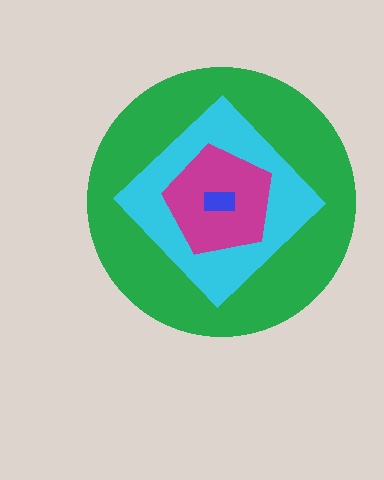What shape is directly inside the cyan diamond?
The magenta pentagon.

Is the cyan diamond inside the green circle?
Yes.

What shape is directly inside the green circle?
The cyan diamond.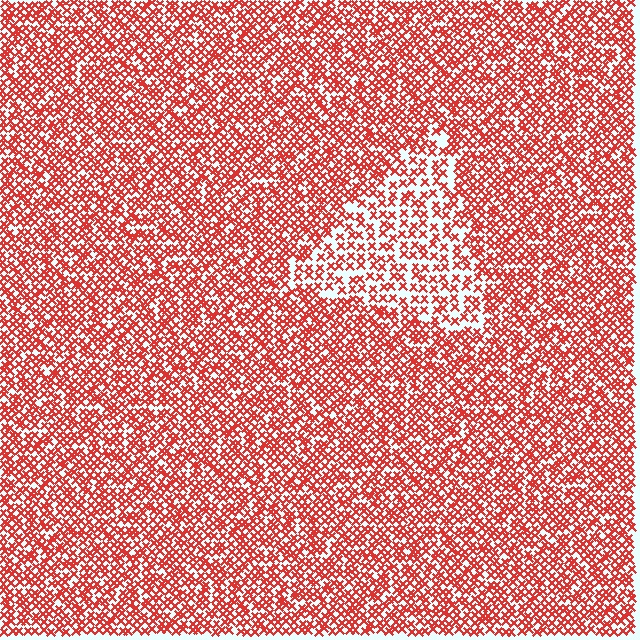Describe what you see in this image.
The image contains small red elements arranged at two different densities. A triangle-shaped region is visible where the elements are less densely packed than the surrounding area.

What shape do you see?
I see a triangle.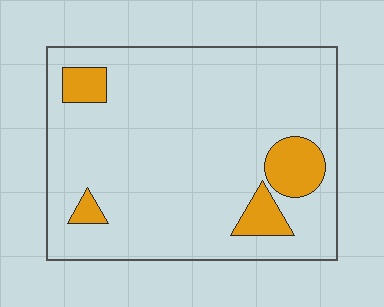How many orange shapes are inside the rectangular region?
4.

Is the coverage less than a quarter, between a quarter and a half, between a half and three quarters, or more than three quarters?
Less than a quarter.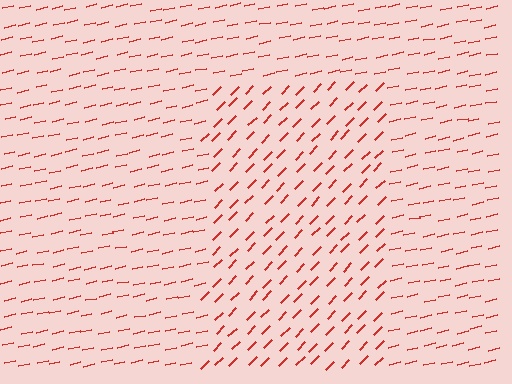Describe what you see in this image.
The image is filled with small red line segments. A rectangle region in the image has lines oriented differently from the surrounding lines, creating a visible texture boundary.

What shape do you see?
I see a rectangle.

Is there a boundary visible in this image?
Yes, there is a texture boundary formed by a change in line orientation.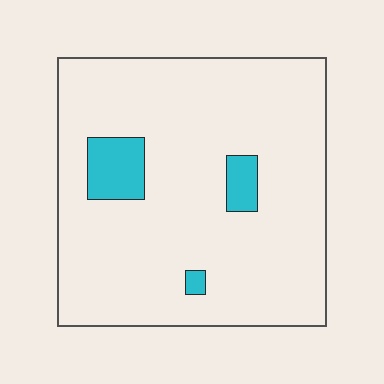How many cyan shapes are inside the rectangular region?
3.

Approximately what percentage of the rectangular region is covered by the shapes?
Approximately 10%.